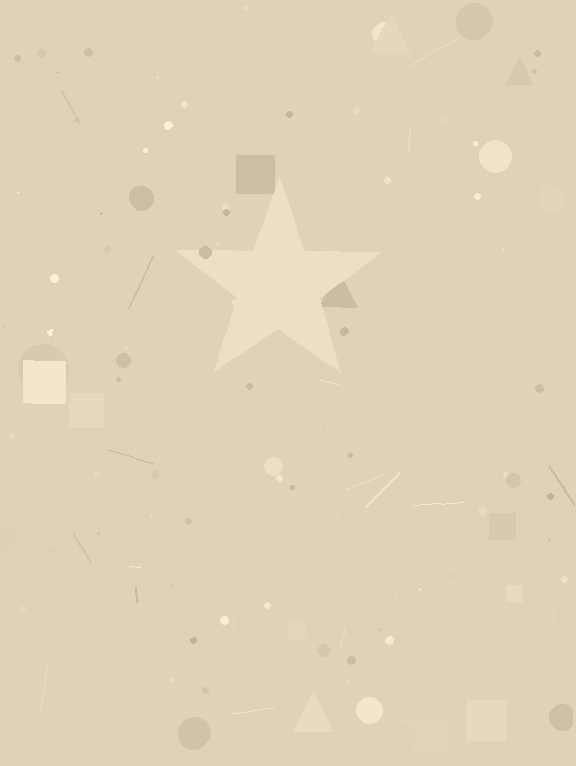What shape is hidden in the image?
A star is hidden in the image.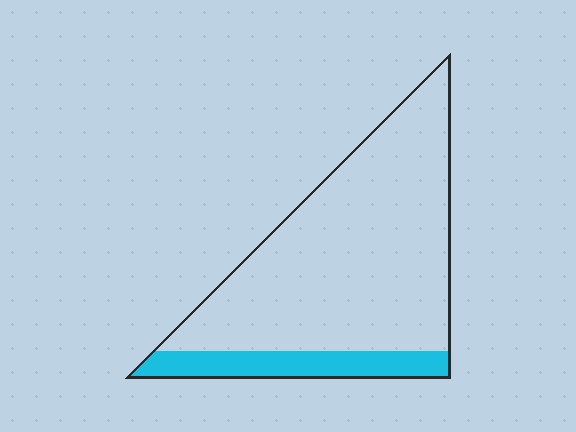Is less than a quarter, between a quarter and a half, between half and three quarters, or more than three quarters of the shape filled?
Less than a quarter.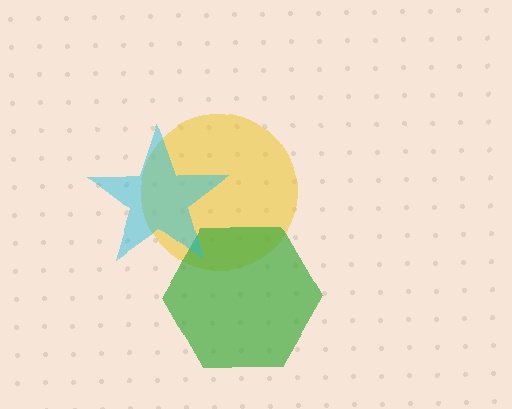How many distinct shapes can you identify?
There are 3 distinct shapes: a yellow circle, a green hexagon, a cyan star.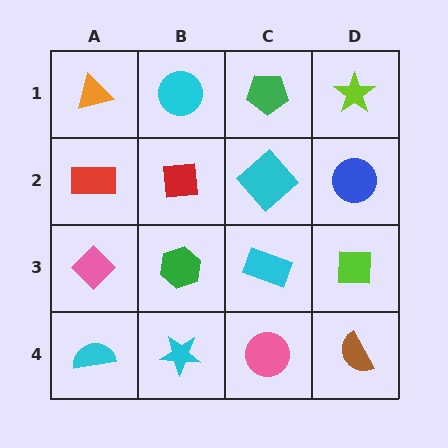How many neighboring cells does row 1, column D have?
2.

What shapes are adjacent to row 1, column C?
A cyan diamond (row 2, column C), a cyan circle (row 1, column B), a lime star (row 1, column D).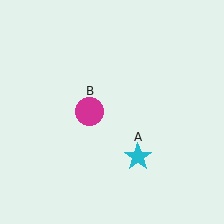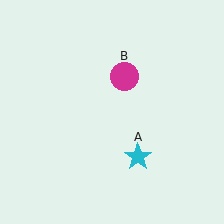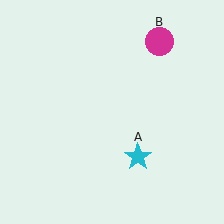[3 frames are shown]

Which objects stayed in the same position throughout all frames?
Cyan star (object A) remained stationary.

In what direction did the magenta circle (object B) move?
The magenta circle (object B) moved up and to the right.